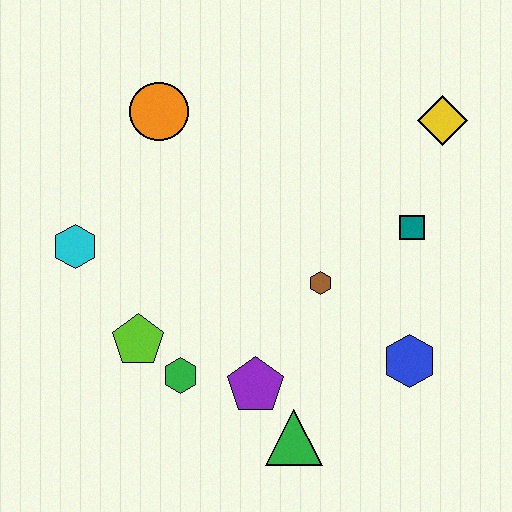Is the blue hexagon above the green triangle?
Yes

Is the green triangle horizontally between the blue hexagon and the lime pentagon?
Yes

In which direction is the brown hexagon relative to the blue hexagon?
The brown hexagon is to the left of the blue hexagon.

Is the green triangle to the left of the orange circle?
No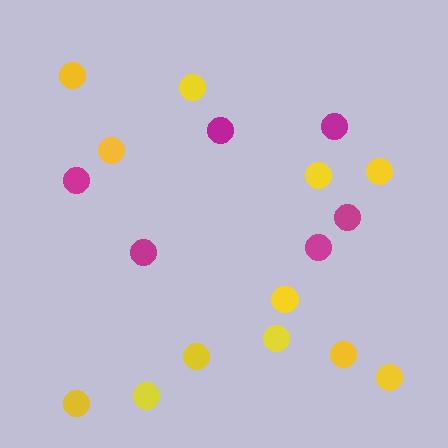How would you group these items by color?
There are 2 groups: one group of yellow circles (12) and one group of magenta circles (6).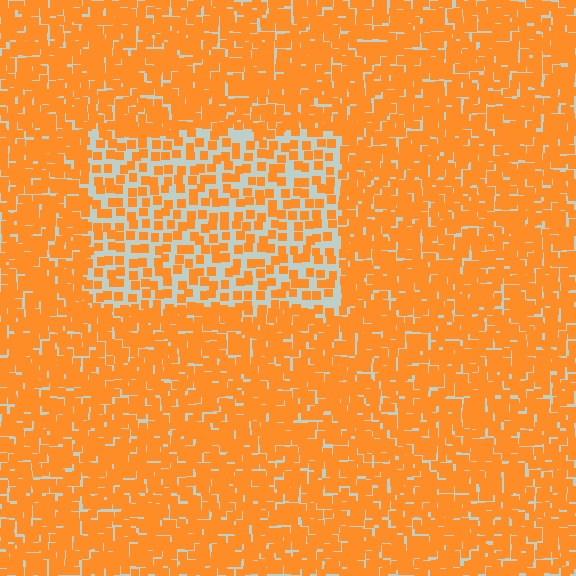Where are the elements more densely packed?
The elements are more densely packed outside the rectangle boundary.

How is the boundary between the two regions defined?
The boundary is defined by a change in element density (approximately 2.0x ratio). All elements are the same color, size, and shape.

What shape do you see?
I see a rectangle.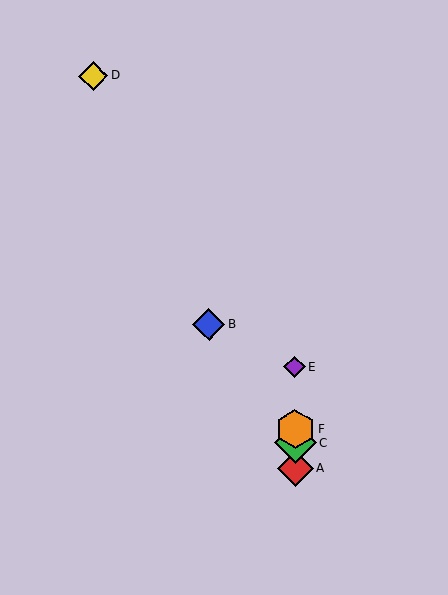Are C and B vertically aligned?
No, C is at x≈295 and B is at x≈209.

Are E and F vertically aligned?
Yes, both are at x≈294.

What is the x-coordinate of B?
Object B is at x≈209.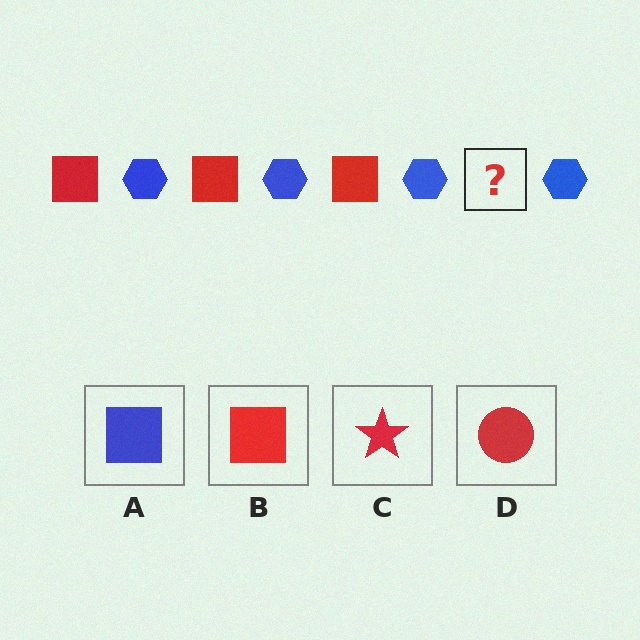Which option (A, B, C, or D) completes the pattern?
B.